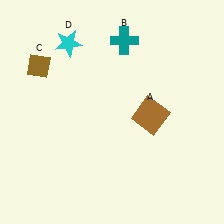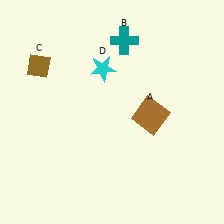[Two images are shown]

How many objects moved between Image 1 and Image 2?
1 object moved between the two images.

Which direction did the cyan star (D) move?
The cyan star (D) moved right.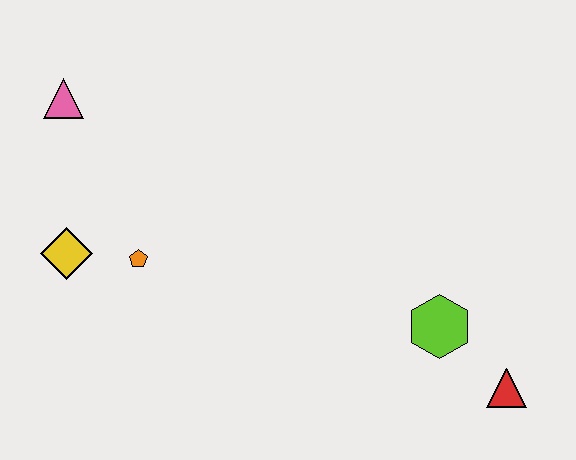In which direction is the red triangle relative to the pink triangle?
The red triangle is to the right of the pink triangle.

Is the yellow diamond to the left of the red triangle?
Yes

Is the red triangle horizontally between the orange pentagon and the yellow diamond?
No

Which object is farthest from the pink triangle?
The red triangle is farthest from the pink triangle.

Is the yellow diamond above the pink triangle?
No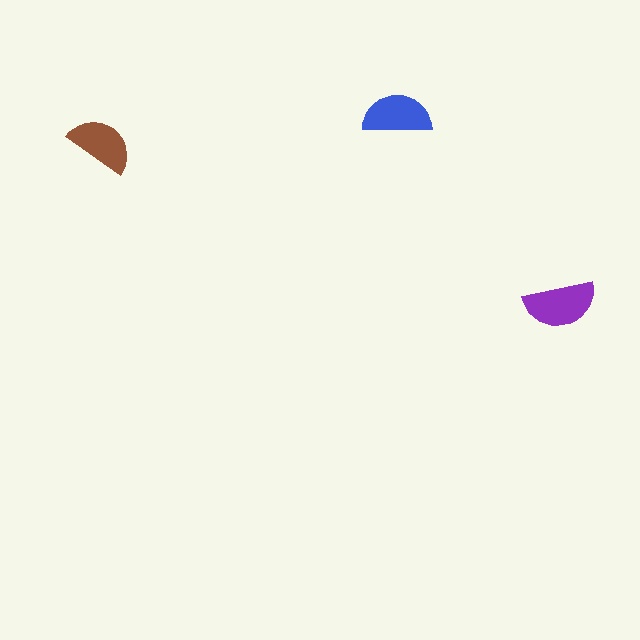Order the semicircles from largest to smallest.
the purple one, the blue one, the brown one.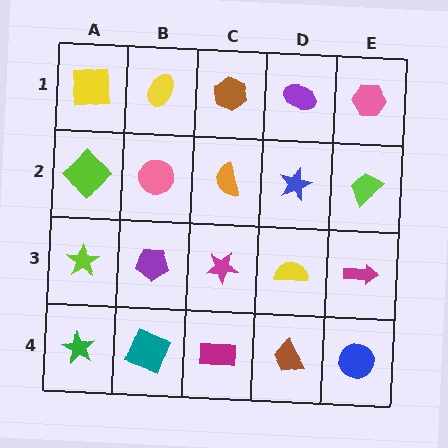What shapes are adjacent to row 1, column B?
A pink circle (row 2, column B), a yellow square (row 1, column A), a brown hexagon (row 1, column C).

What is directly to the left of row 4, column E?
A brown trapezoid.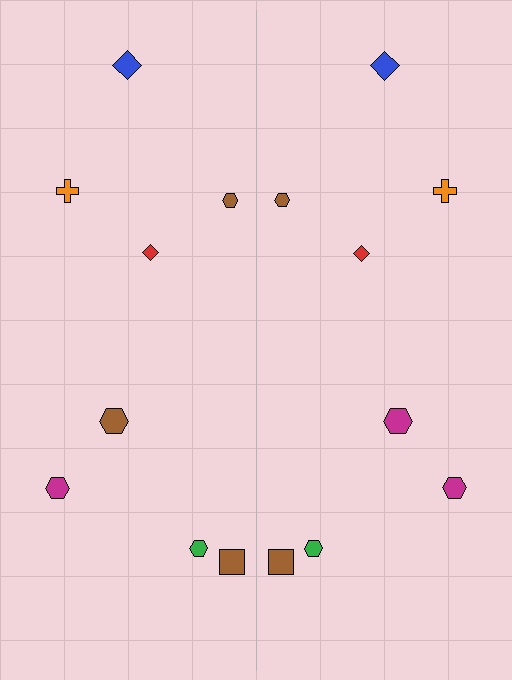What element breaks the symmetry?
The magenta hexagon on the right side breaks the symmetry — its mirror counterpart is brown.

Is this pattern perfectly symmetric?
No, the pattern is not perfectly symmetric. The magenta hexagon on the right side breaks the symmetry — its mirror counterpart is brown.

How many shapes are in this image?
There are 16 shapes in this image.